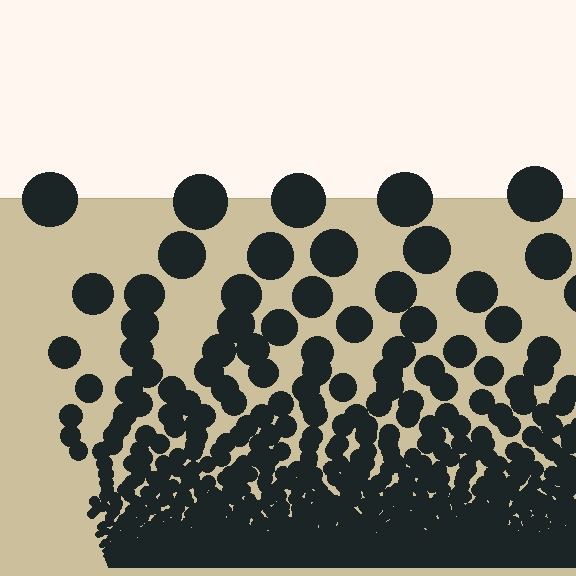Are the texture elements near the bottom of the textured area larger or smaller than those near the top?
Smaller. The gradient is inverted — elements near the bottom are smaller and denser.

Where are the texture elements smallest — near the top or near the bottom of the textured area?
Near the bottom.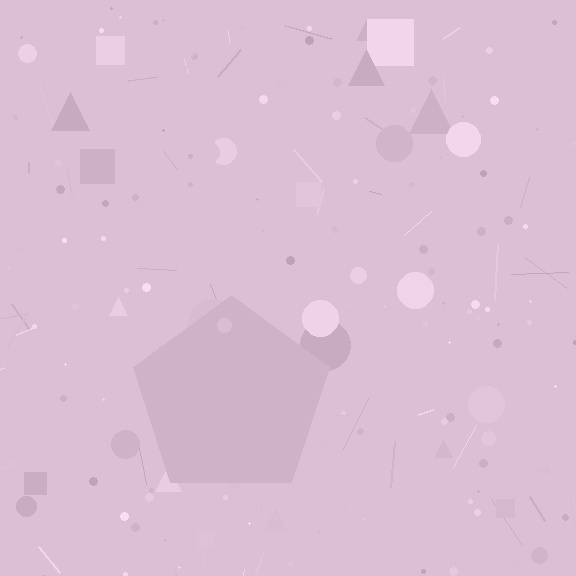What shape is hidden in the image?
A pentagon is hidden in the image.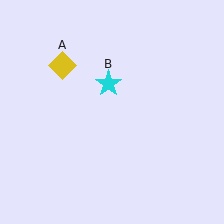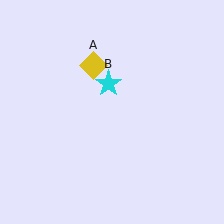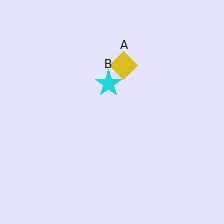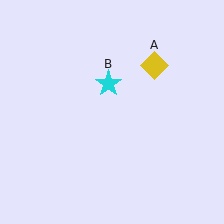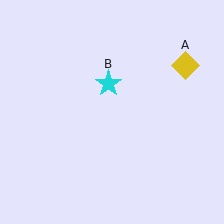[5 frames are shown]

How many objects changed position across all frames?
1 object changed position: yellow diamond (object A).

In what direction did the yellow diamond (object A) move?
The yellow diamond (object A) moved right.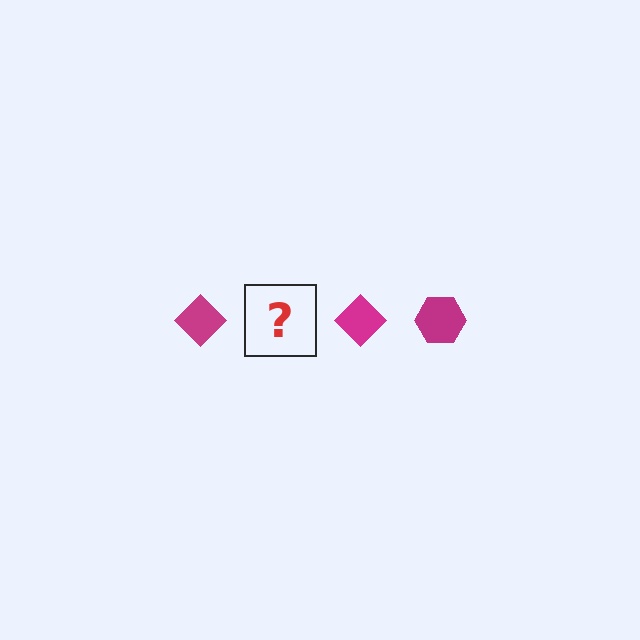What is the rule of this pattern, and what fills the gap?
The rule is that the pattern cycles through diamond, hexagon shapes in magenta. The gap should be filled with a magenta hexagon.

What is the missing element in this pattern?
The missing element is a magenta hexagon.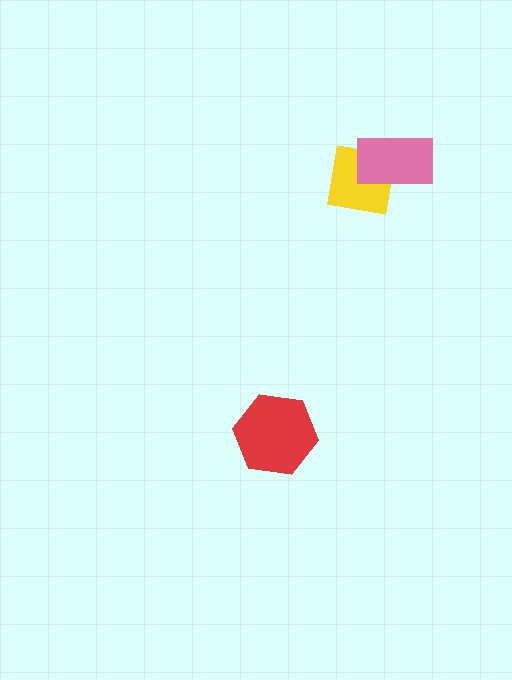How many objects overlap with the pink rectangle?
1 object overlaps with the pink rectangle.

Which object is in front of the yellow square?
The pink rectangle is in front of the yellow square.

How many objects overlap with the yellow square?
1 object overlaps with the yellow square.